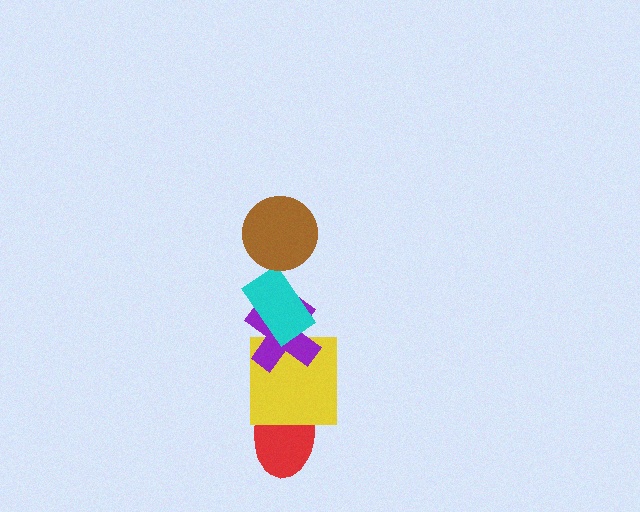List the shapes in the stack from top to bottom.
From top to bottom: the brown circle, the cyan rectangle, the purple cross, the yellow square, the red ellipse.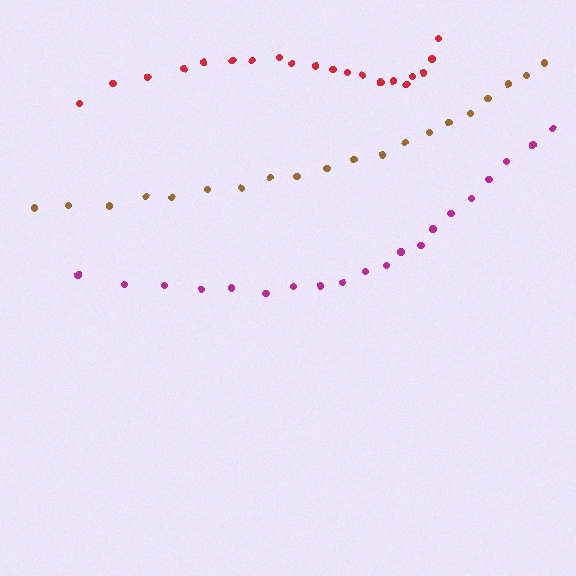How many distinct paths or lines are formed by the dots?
There are 3 distinct paths.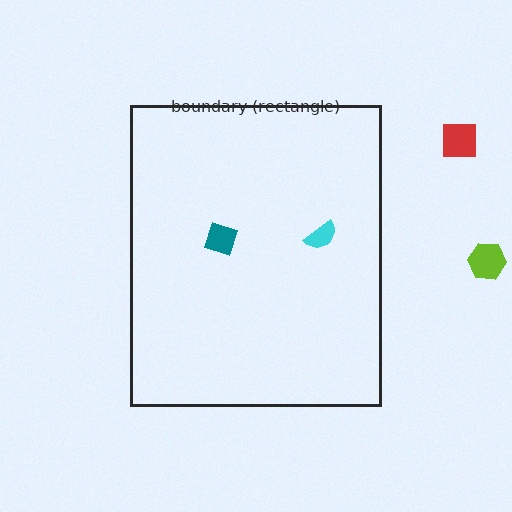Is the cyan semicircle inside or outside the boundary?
Inside.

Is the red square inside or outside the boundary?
Outside.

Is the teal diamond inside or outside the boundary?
Inside.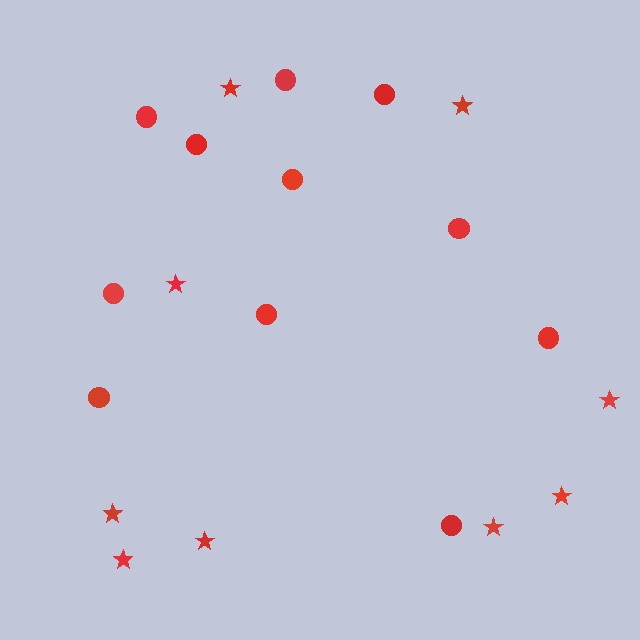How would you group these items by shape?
There are 2 groups: one group of stars (9) and one group of circles (11).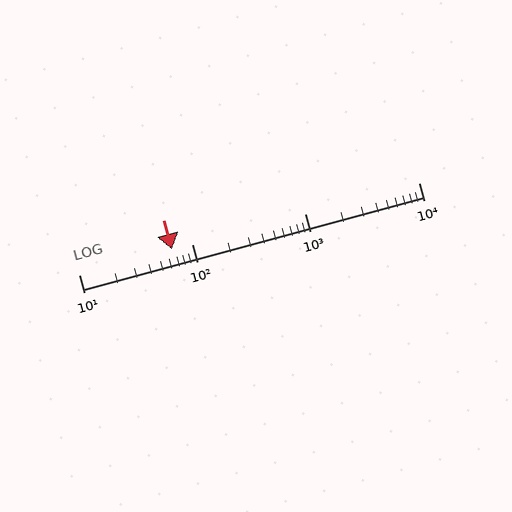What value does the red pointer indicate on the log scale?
The pointer indicates approximately 66.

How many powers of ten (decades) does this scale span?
The scale spans 3 decades, from 10 to 10000.